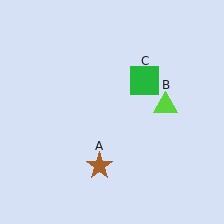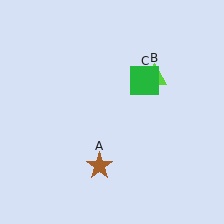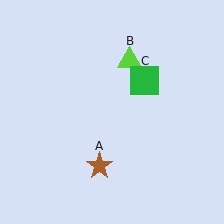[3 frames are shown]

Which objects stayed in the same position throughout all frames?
Brown star (object A) and green square (object C) remained stationary.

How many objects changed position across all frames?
1 object changed position: lime triangle (object B).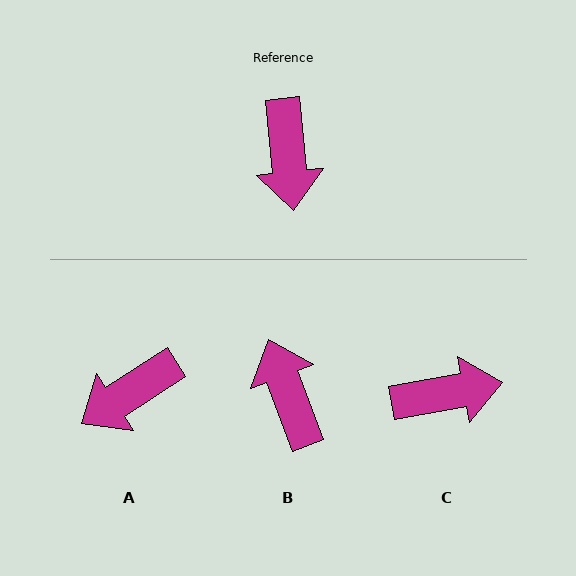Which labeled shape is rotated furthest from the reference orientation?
B, about 165 degrees away.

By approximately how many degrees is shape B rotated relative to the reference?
Approximately 165 degrees clockwise.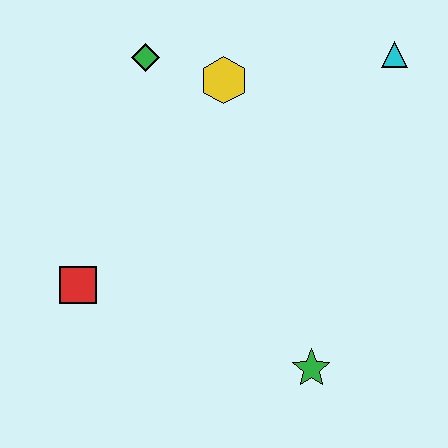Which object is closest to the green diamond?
The yellow hexagon is closest to the green diamond.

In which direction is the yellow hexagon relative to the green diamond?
The yellow hexagon is to the right of the green diamond.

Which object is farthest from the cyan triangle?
The red square is farthest from the cyan triangle.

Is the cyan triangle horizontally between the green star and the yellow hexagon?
No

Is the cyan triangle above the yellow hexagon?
Yes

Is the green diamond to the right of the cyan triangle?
No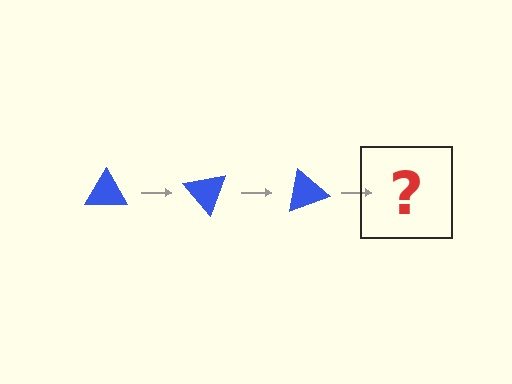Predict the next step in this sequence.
The next step is a blue triangle rotated 150 degrees.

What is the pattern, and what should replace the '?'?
The pattern is that the triangle rotates 50 degrees each step. The '?' should be a blue triangle rotated 150 degrees.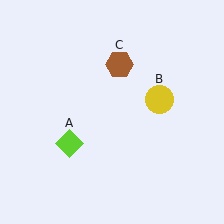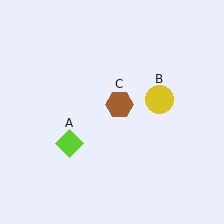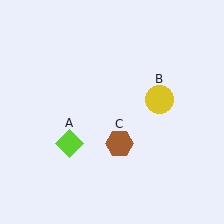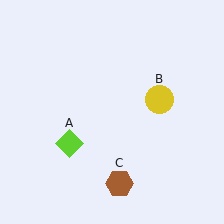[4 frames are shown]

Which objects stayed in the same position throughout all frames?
Lime diamond (object A) and yellow circle (object B) remained stationary.